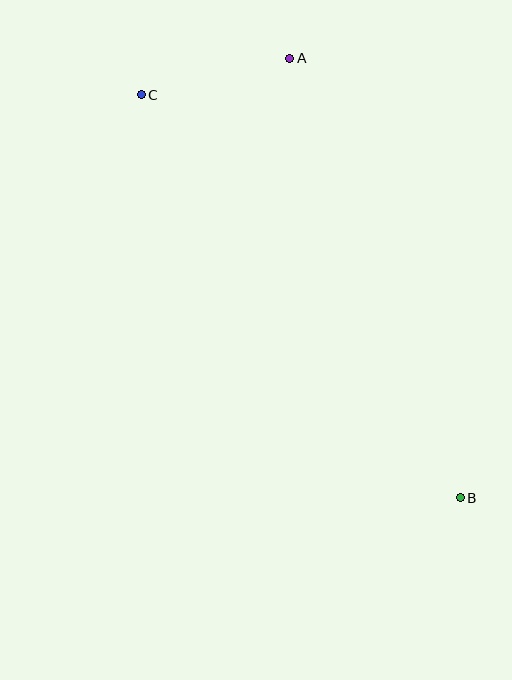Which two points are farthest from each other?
Points B and C are farthest from each other.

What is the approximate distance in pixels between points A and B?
The distance between A and B is approximately 472 pixels.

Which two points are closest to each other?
Points A and C are closest to each other.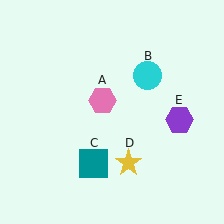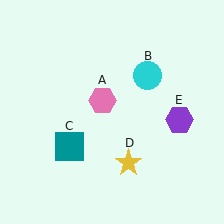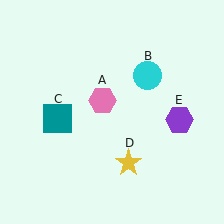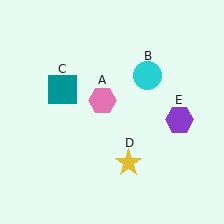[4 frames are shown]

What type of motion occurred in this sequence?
The teal square (object C) rotated clockwise around the center of the scene.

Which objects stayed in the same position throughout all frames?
Pink hexagon (object A) and cyan circle (object B) and yellow star (object D) and purple hexagon (object E) remained stationary.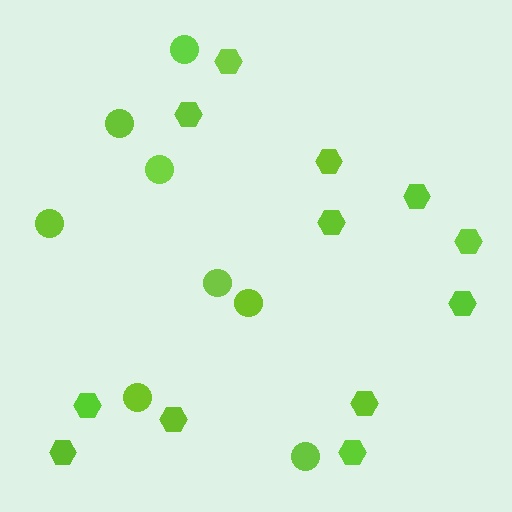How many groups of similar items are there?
There are 2 groups: one group of circles (8) and one group of hexagons (12).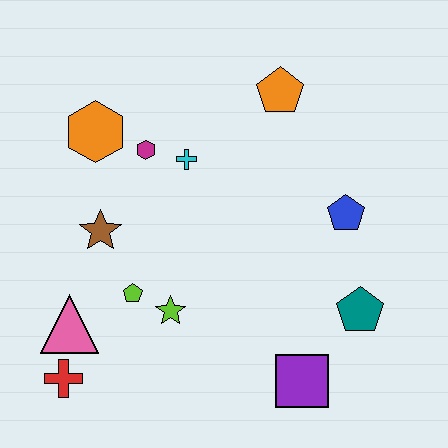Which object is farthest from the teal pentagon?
The orange hexagon is farthest from the teal pentagon.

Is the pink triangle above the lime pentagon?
No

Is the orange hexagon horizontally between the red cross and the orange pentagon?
Yes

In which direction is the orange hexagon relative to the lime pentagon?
The orange hexagon is above the lime pentagon.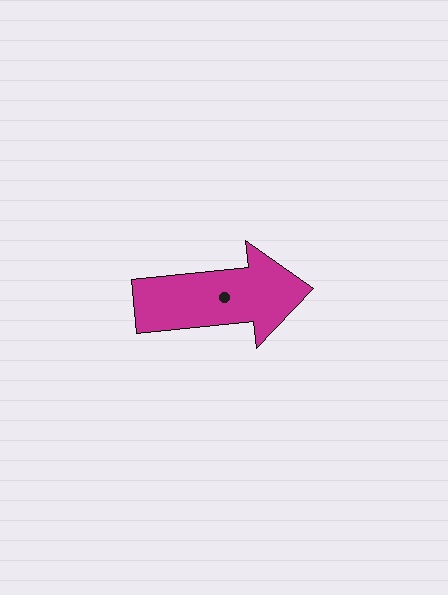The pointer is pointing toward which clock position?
Roughly 3 o'clock.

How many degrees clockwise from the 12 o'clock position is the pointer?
Approximately 84 degrees.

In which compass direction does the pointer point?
East.